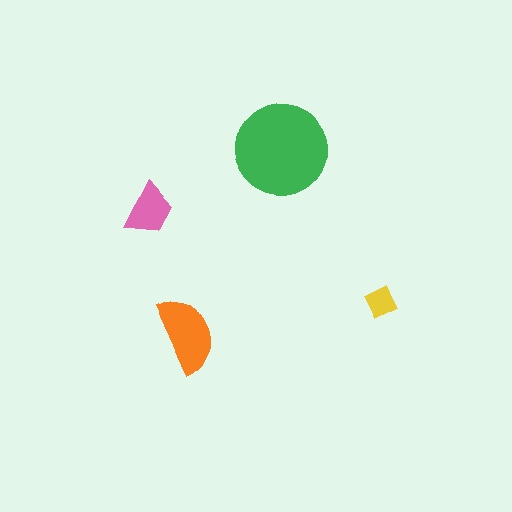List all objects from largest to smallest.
The green circle, the orange semicircle, the pink trapezoid, the yellow diamond.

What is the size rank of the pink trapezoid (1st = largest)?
3rd.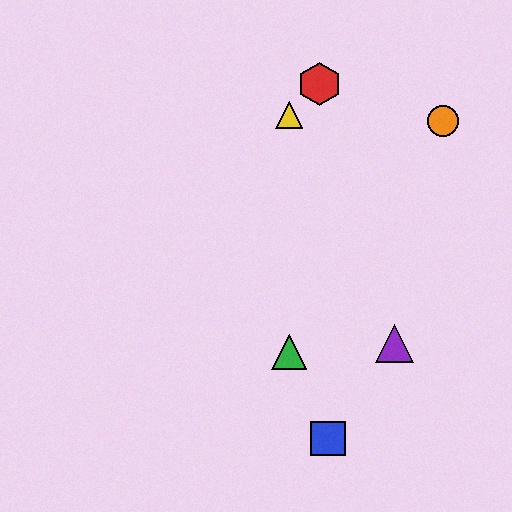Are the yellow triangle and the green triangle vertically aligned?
Yes, both are at x≈289.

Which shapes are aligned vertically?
The green triangle, the yellow triangle are aligned vertically.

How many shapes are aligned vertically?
2 shapes (the green triangle, the yellow triangle) are aligned vertically.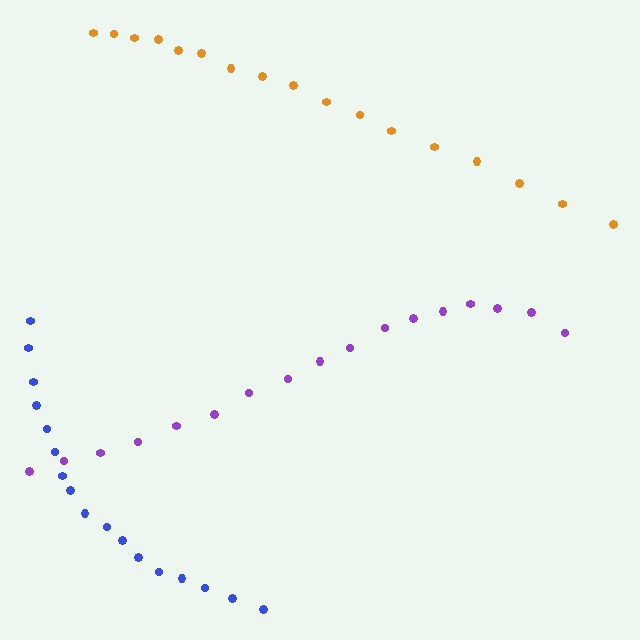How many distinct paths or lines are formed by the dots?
There are 3 distinct paths.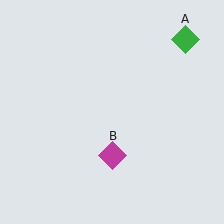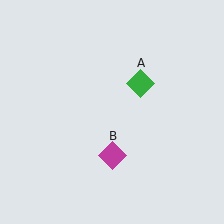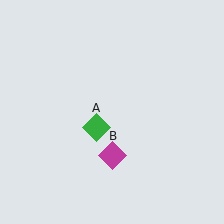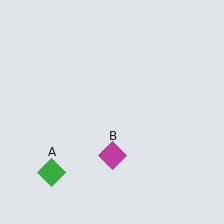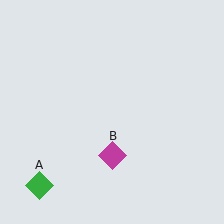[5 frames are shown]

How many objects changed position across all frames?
1 object changed position: green diamond (object A).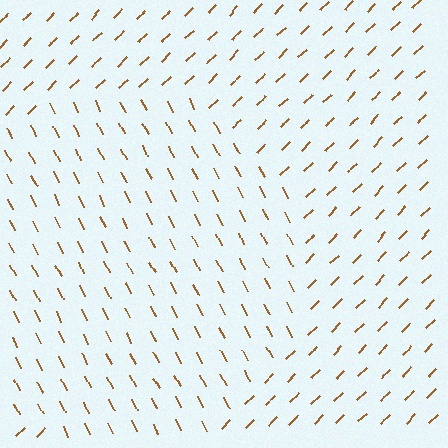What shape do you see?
I see a circle.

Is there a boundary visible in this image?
Yes, there is a texture boundary formed by a change in line orientation.